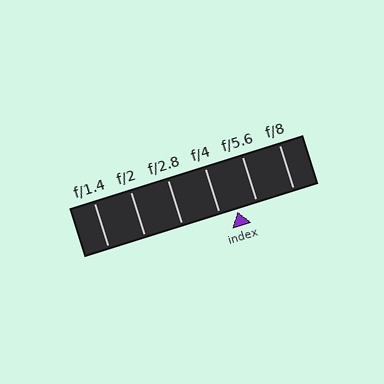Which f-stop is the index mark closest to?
The index mark is closest to f/4.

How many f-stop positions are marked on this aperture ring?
There are 6 f-stop positions marked.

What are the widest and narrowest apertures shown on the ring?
The widest aperture shown is f/1.4 and the narrowest is f/8.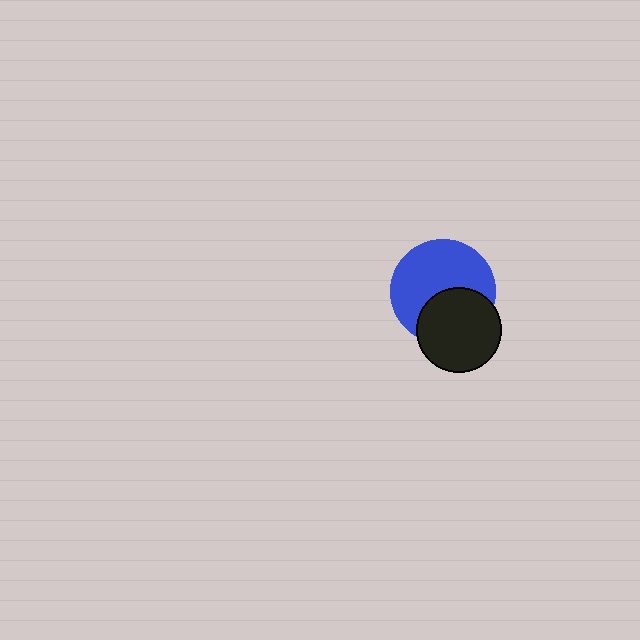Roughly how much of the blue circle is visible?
About half of it is visible (roughly 63%).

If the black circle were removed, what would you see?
You would see the complete blue circle.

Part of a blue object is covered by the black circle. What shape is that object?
It is a circle.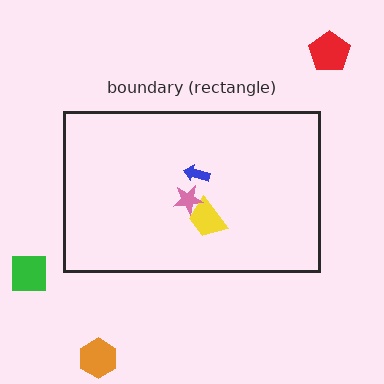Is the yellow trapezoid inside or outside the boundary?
Inside.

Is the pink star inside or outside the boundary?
Inside.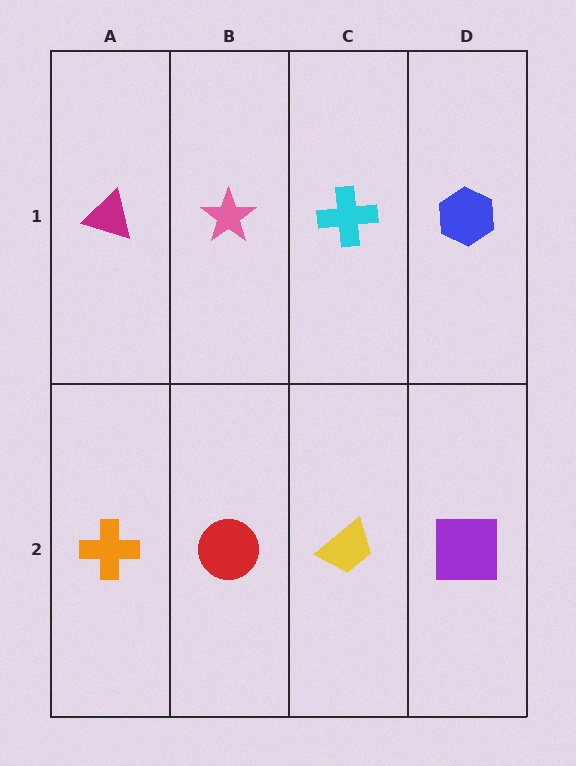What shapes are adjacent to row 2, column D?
A blue hexagon (row 1, column D), a yellow trapezoid (row 2, column C).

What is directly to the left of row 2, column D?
A yellow trapezoid.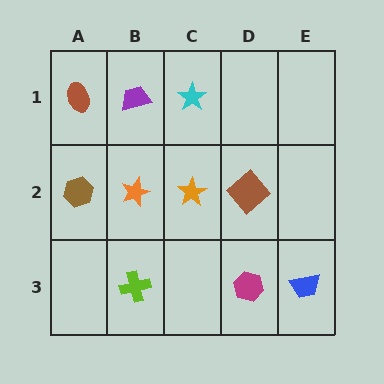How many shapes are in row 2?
4 shapes.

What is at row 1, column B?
A purple trapezoid.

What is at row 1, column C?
A cyan star.